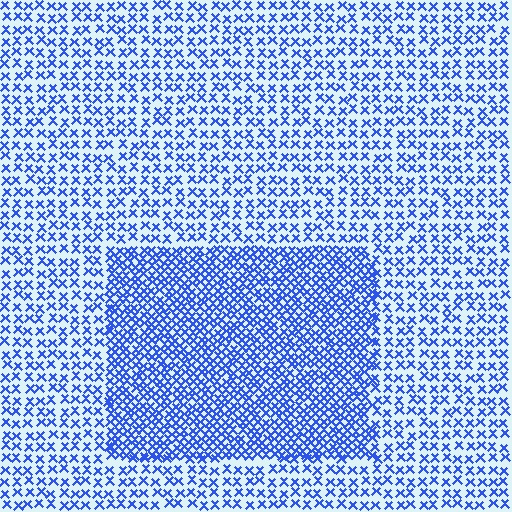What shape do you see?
I see a rectangle.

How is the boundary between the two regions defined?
The boundary is defined by a change in element density (approximately 2.0x ratio). All elements are the same color, size, and shape.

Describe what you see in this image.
The image contains small blue elements arranged at two different densities. A rectangle-shaped region is visible where the elements are more densely packed than the surrounding area.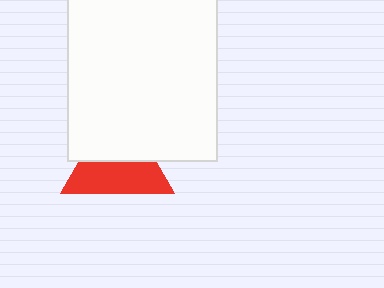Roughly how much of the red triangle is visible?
About half of it is visible (roughly 54%).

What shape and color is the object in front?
The object in front is a white rectangle.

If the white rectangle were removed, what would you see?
You would see the complete red triangle.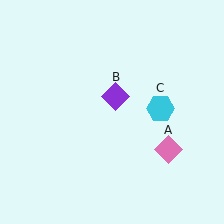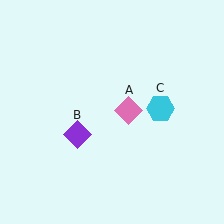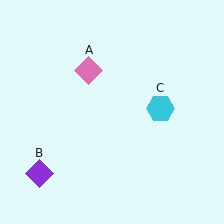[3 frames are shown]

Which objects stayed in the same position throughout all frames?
Cyan hexagon (object C) remained stationary.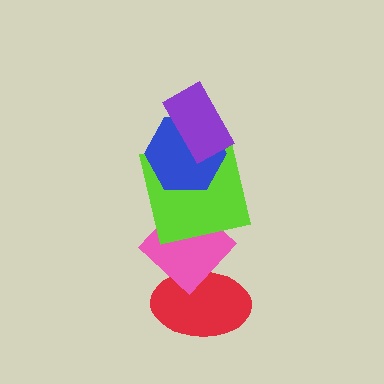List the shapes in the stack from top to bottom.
From top to bottom: the purple rectangle, the blue hexagon, the lime square, the pink diamond, the red ellipse.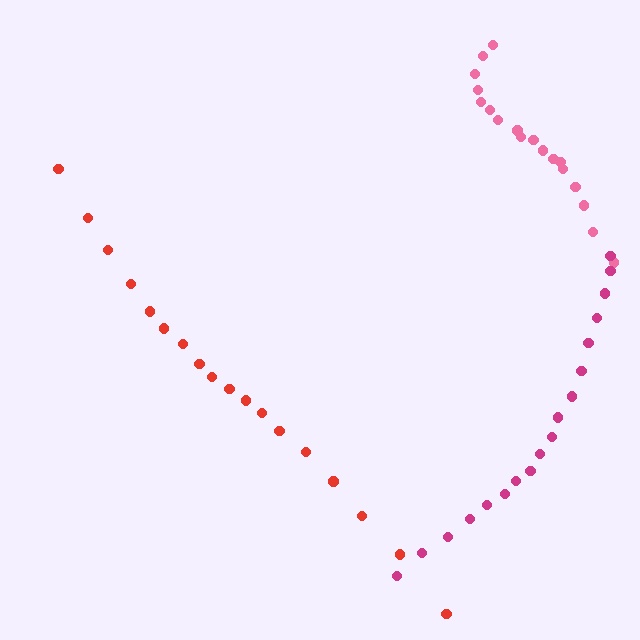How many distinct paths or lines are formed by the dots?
There are 3 distinct paths.